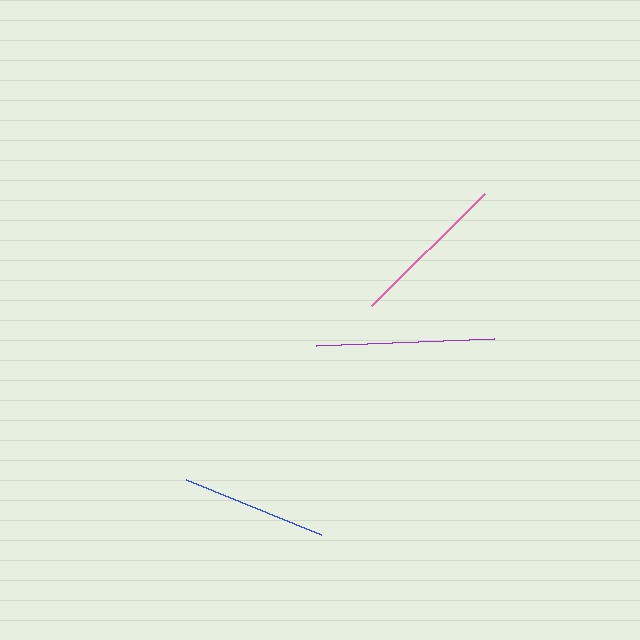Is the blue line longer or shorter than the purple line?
The purple line is longer than the blue line.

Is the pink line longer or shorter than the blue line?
The pink line is longer than the blue line.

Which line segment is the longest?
The purple line is the longest at approximately 179 pixels.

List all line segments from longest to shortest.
From longest to shortest: purple, pink, blue.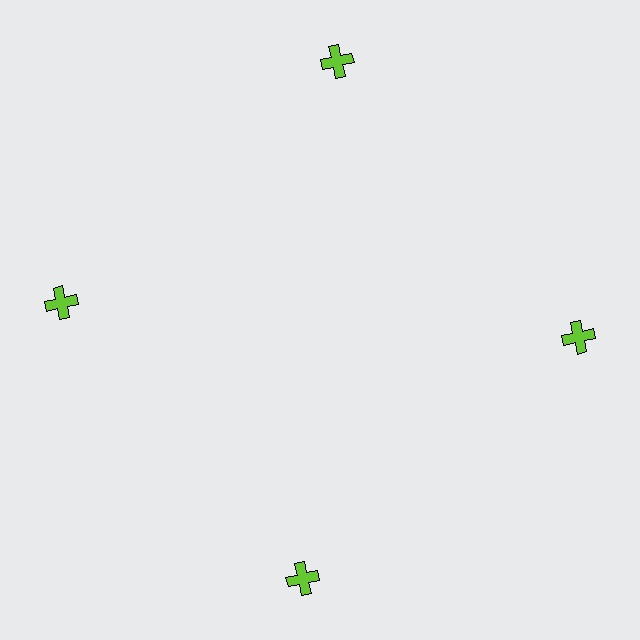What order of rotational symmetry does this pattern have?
This pattern has 4-fold rotational symmetry.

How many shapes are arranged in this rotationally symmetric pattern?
There are 4 shapes, arranged in 4 groups of 1.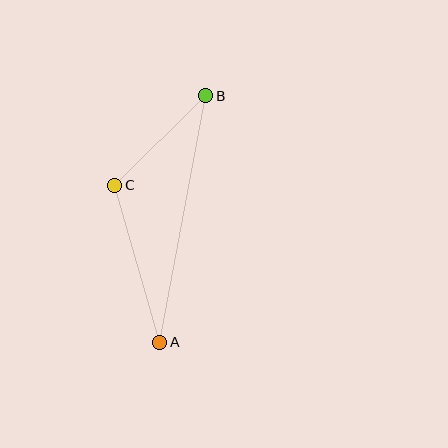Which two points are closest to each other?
Points B and C are closest to each other.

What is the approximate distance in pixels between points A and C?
The distance between A and C is approximately 163 pixels.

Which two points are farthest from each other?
Points A and B are farthest from each other.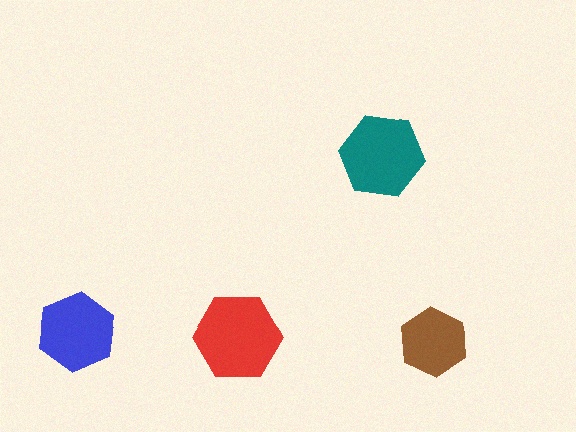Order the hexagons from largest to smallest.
the red one, the teal one, the blue one, the brown one.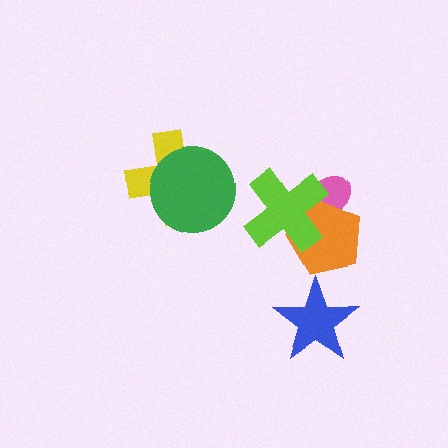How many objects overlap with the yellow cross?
1 object overlaps with the yellow cross.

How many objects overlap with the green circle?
1 object overlaps with the green circle.